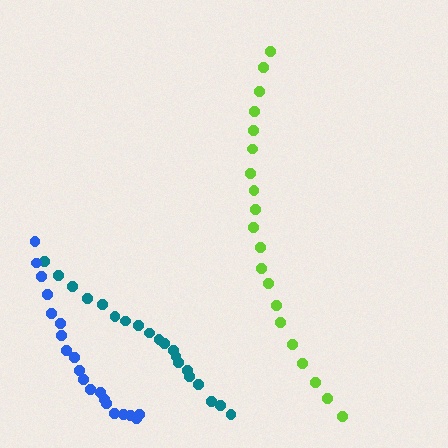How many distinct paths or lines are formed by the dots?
There are 3 distinct paths.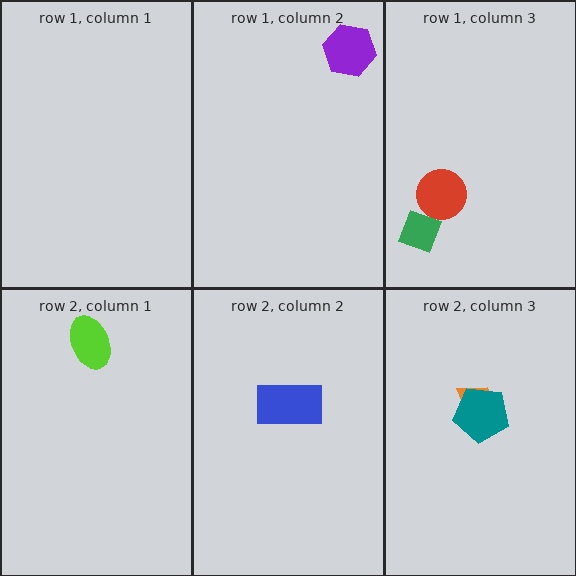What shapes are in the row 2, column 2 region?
The blue rectangle.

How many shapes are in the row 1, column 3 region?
2.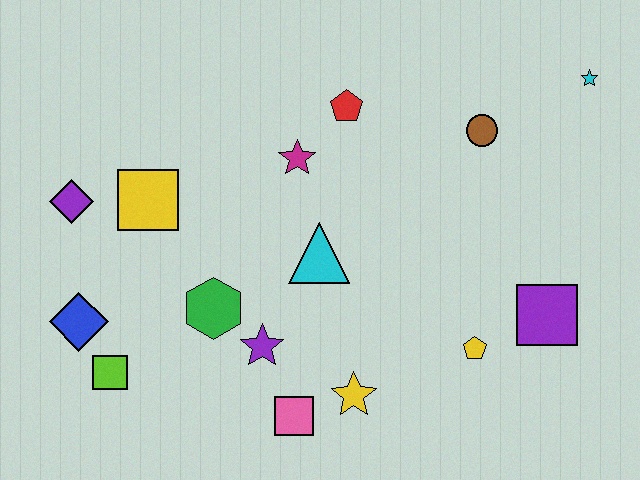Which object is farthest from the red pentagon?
The lime square is farthest from the red pentagon.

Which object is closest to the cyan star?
The brown circle is closest to the cyan star.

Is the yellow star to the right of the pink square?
Yes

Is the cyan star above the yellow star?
Yes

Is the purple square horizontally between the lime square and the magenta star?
No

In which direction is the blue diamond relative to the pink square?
The blue diamond is to the left of the pink square.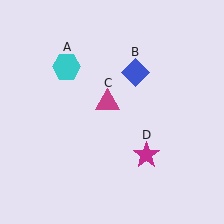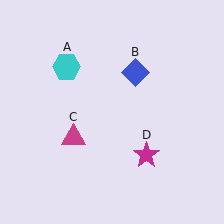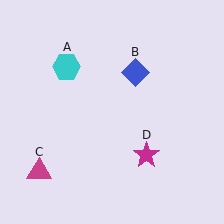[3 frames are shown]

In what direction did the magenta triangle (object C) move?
The magenta triangle (object C) moved down and to the left.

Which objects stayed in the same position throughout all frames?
Cyan hexagon (object A) and blue diamond (object B) and magenta star (object D) remained stationary.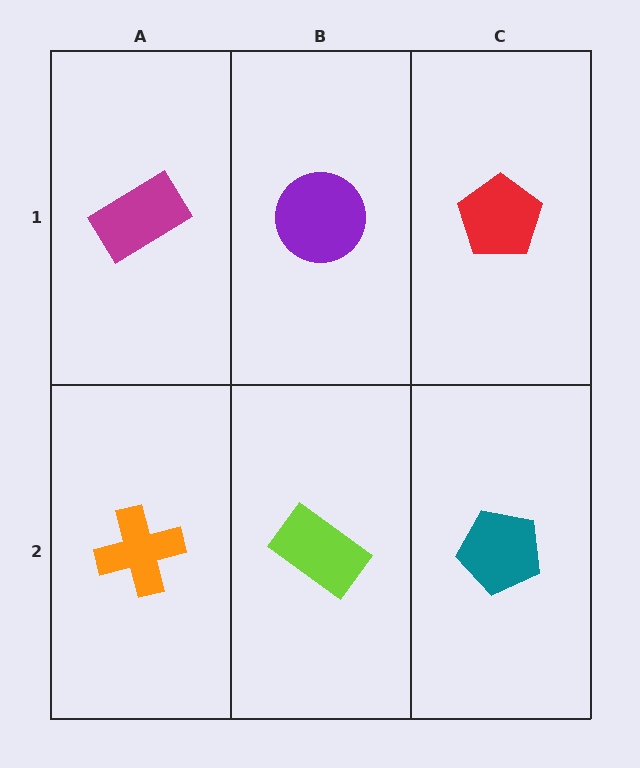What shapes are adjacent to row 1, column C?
A teal pentagon (row 2, column C), a purple circle (row 1, column B).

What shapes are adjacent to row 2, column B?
A purple circle (row 1, column B), an orange cross (row 2, column A), a teal pentagon (row 2, column C).